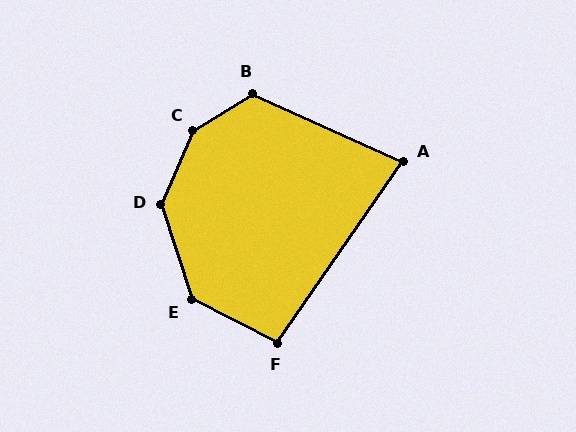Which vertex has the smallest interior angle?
A, at approximately 79 degrees.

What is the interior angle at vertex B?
Approximately 124 degrees (obtuse).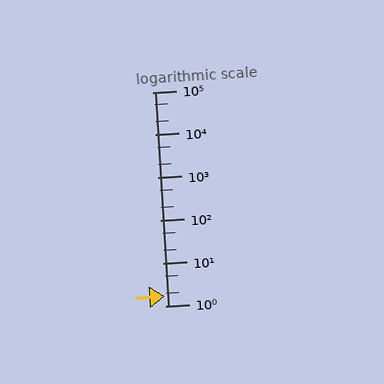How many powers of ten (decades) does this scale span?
The scale spans 5 decades, from 1 to 100000.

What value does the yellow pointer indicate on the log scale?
The pointer indicates approximately 1.7.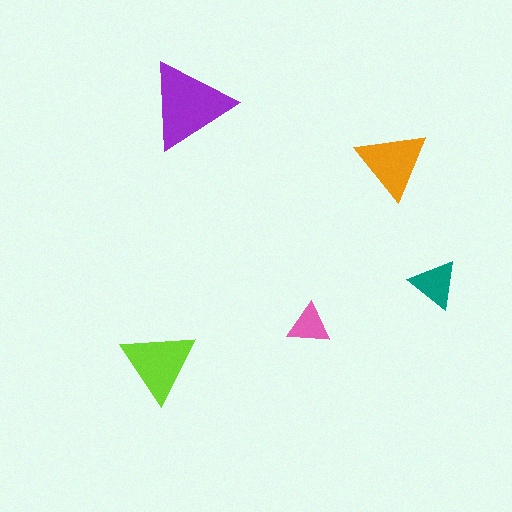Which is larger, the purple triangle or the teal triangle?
The purple one.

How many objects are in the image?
There are 5 objects in the image.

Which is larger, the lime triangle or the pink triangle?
The lime one.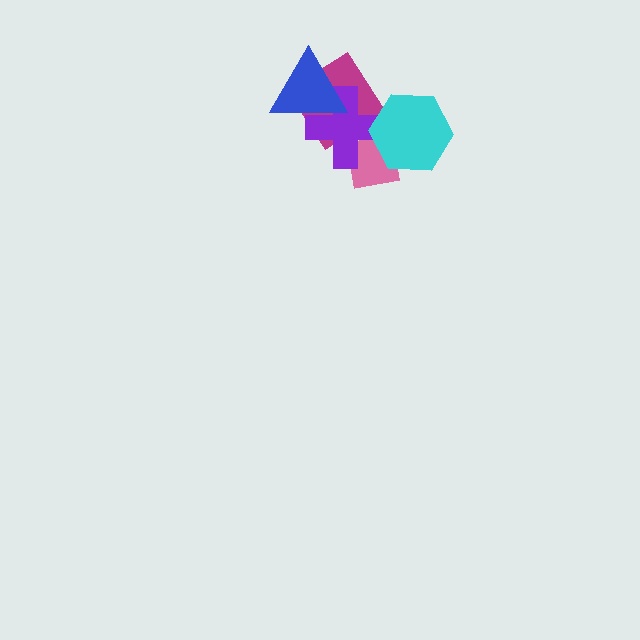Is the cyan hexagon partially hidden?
No, no other shape covers it.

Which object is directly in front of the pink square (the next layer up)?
The purple cross is directly in front of the pink square.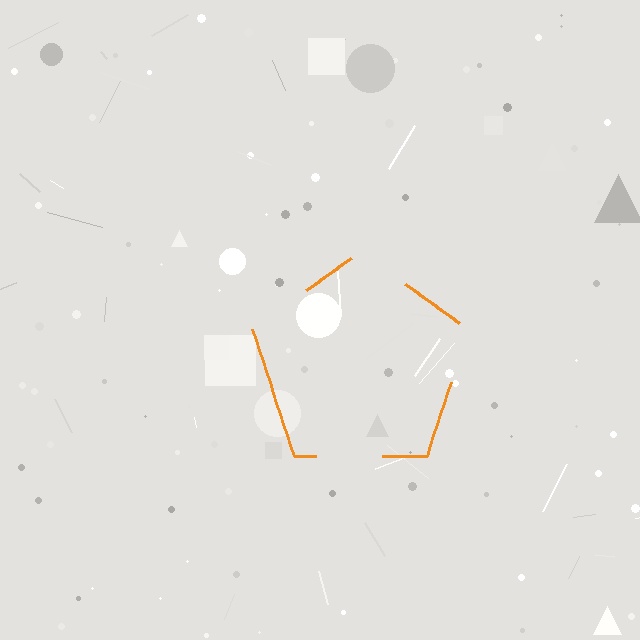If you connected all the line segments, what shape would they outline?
They would outline a pentagon.